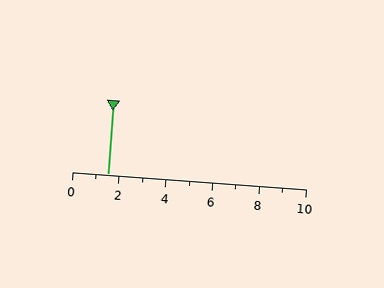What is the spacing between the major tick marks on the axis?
The major ticks are spaced 2 apart.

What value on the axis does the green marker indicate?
The marker indicates approximately 1.5.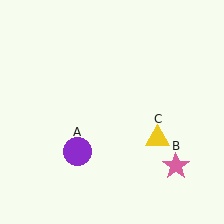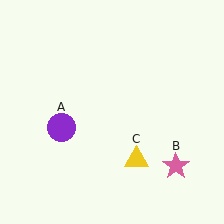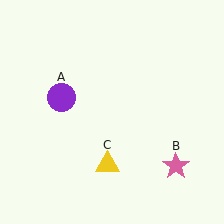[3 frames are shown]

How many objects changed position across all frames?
2 objects changed position: purple circle (object A), yellow triangle (object C).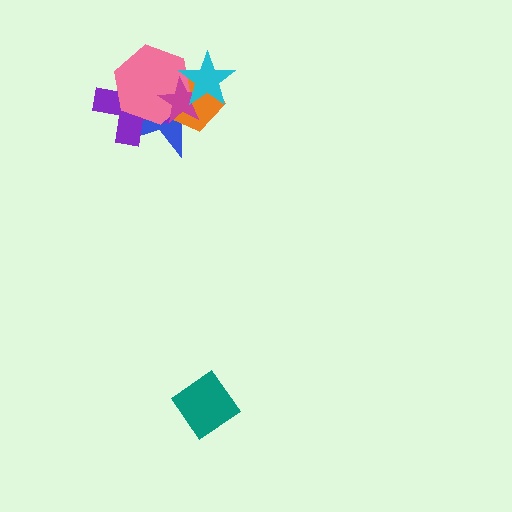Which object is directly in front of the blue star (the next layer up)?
The orange pentagon is directly in front of the blue star.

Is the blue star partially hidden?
Yes, it is partially covered by another shape.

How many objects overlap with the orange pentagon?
5 objects overlap with the orange pentagon.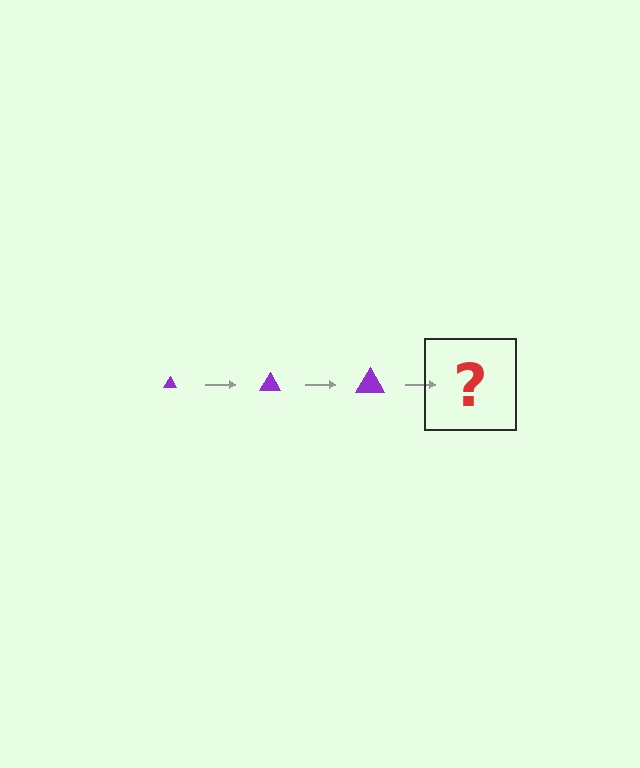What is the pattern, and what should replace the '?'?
The pattern is that the triangle gets progressively larger each step. The '?' should be a purple triangle, larger than the previous one.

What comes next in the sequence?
The next element should be a purple triangle, larger than the previous one.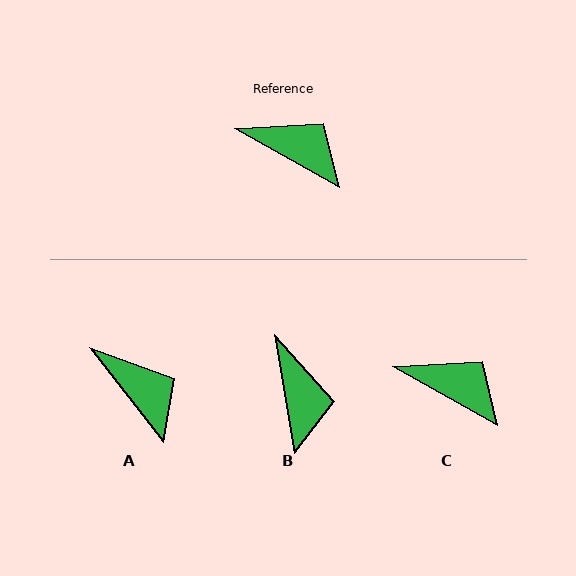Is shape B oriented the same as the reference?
No, it is off by about 51 degrees.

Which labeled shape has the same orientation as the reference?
C.